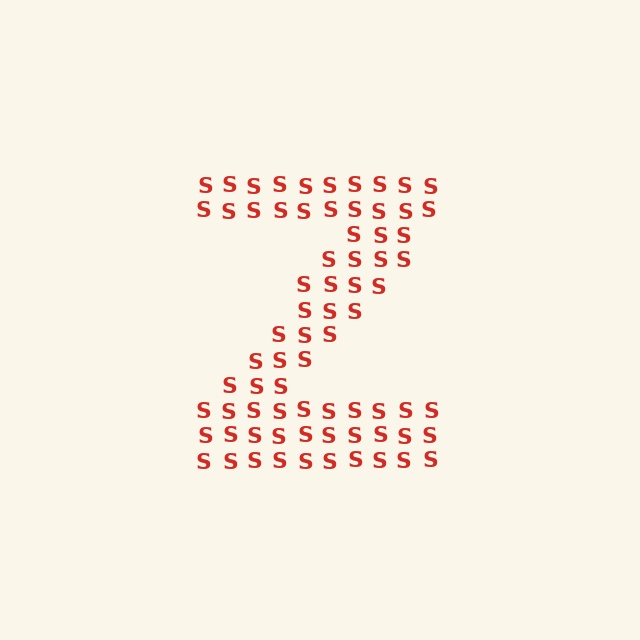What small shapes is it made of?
It is made of small letter S's.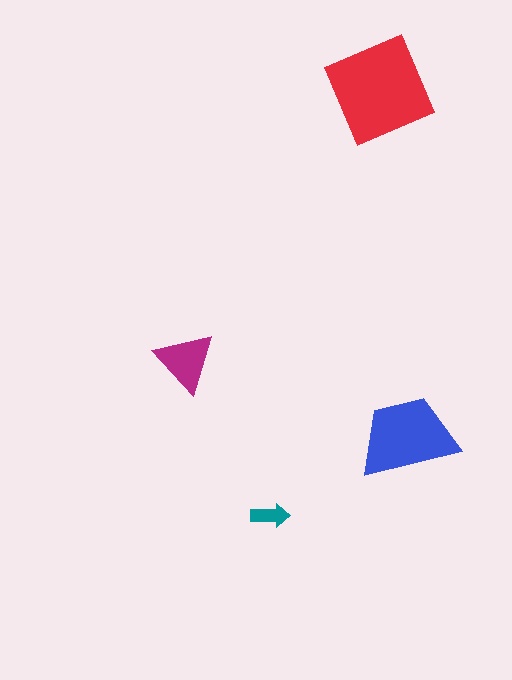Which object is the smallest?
The teal arrow.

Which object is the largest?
The red diamond.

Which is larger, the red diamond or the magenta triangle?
The red diamond.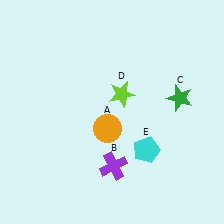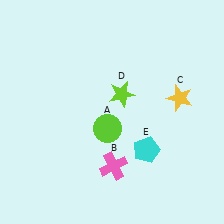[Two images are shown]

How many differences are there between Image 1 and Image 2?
There are 3 differences between the two images.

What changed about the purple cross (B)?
In Image 1, B is purple. In Image 2, it changed to pink.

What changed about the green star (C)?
In Image 1, C is green. In Image 2, it changed to yellow.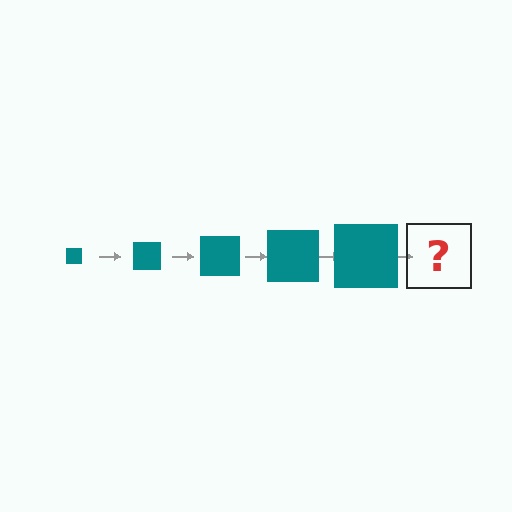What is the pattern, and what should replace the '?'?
The pattern is that the square gets progressively larger each step. The '?' should be a teal square, larger than the previous one.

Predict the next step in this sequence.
The next step is a teal square, larger than the previous one.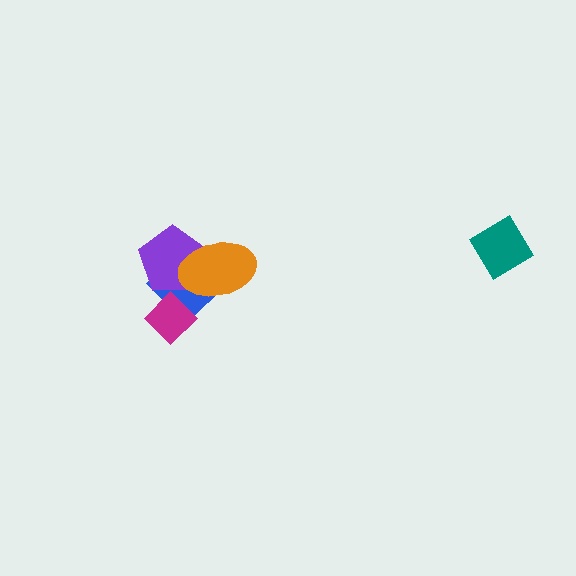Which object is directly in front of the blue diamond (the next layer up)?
The purple pentagon is directly in front of the blue diamond.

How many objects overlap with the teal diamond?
0 objects overlap with the teal diamond.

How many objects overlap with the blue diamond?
3 objects overlap with the blue diamond.